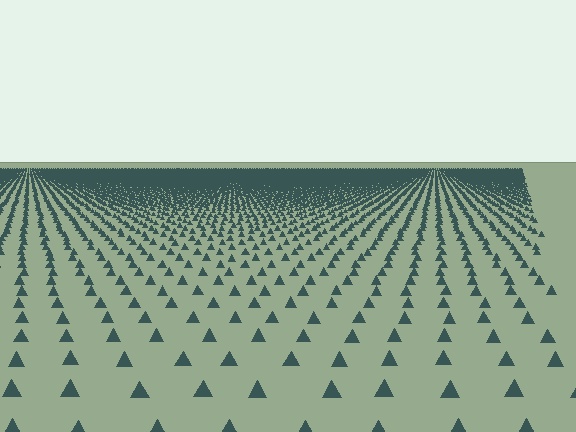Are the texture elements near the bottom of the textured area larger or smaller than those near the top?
Larger. Near the bottom, elements are closer to the viewer and appear at a bigger on-screen size.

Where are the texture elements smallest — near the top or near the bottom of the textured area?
Near the top.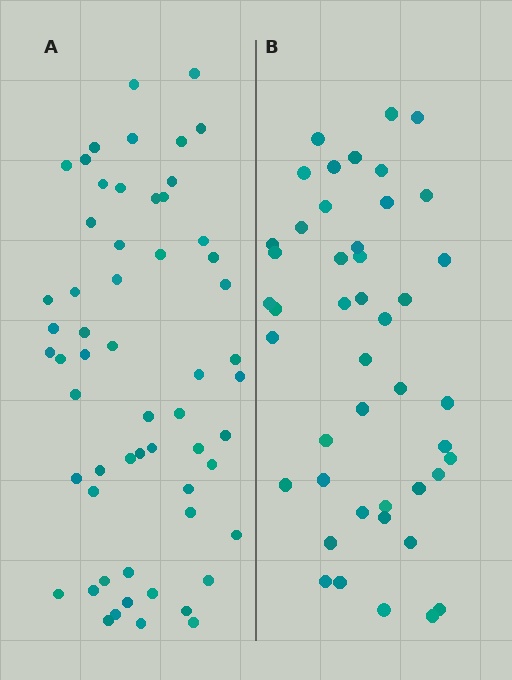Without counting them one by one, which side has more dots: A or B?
Region A (the left region) has more dots.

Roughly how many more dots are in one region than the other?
Region A has approximately 15 more dots than region B.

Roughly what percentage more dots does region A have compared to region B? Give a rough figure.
About 30% more.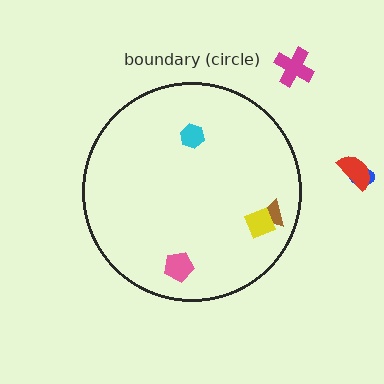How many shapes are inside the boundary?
4 inside, 3 outside.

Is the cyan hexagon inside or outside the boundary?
Inside.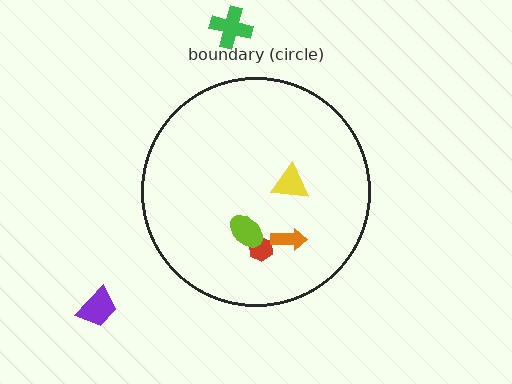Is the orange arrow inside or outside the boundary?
Inside.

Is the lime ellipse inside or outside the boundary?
Inside.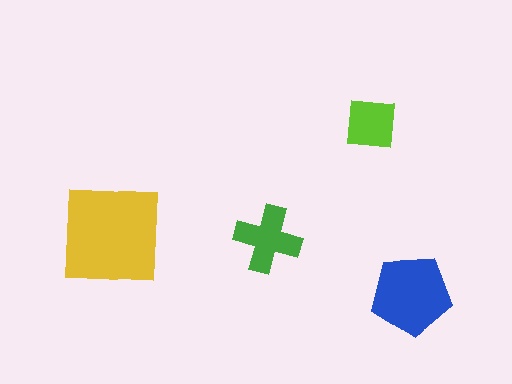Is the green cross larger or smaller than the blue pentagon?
Smaller.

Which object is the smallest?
The lime square.